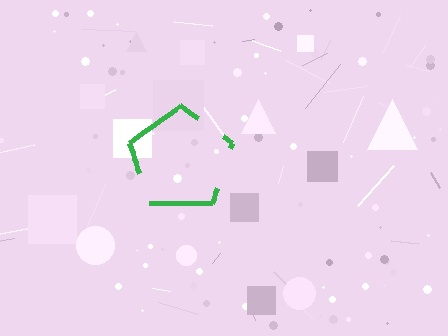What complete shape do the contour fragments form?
The contour fragments form a pentagon.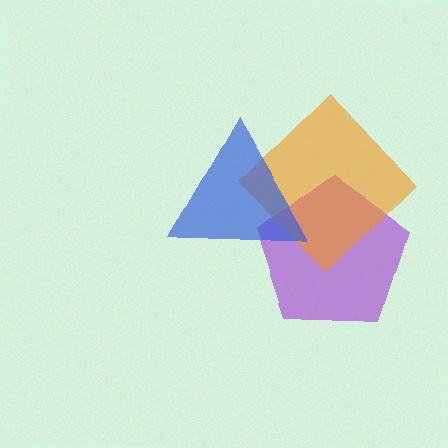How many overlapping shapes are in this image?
There are 3 overlapping shapes in the image.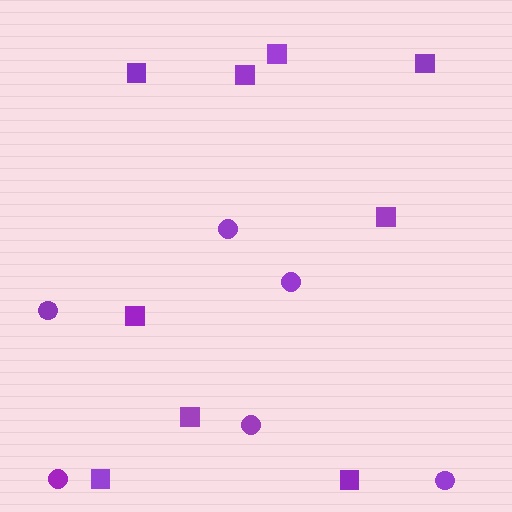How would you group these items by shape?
There are 2 groups: one group of circles (6) and one group of squares (9).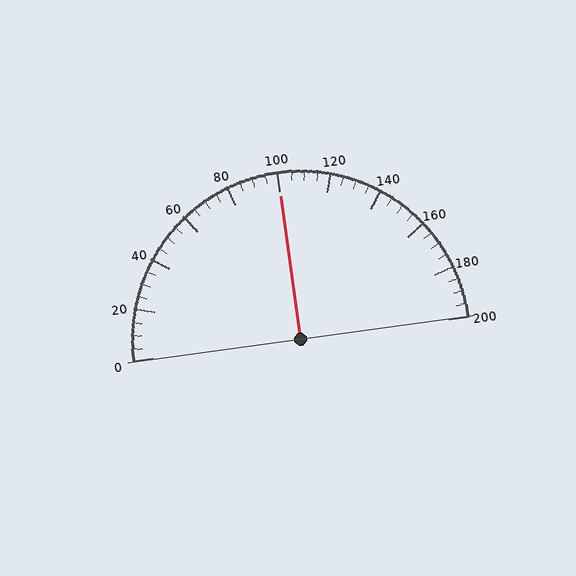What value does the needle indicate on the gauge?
The needle indicates approximately 100.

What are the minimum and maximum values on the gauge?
The gauge ranges from 0 to 200.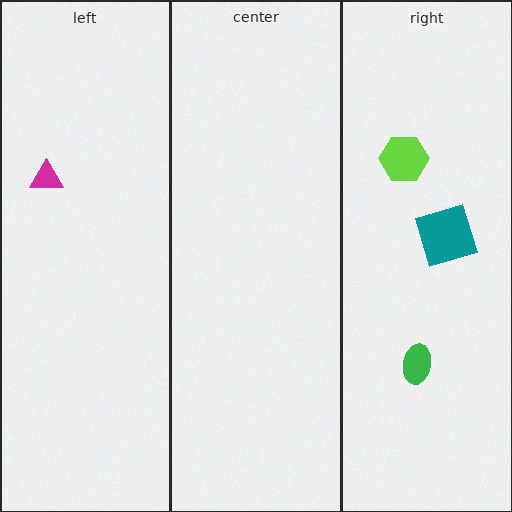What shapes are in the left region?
The magenta triangle.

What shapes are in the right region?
The teal square, the green ellipse, the lime hexagon.